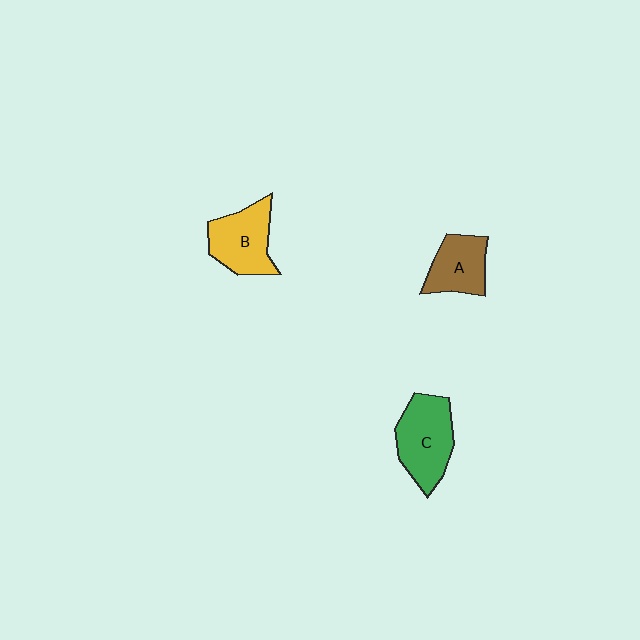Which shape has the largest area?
Shape C (green).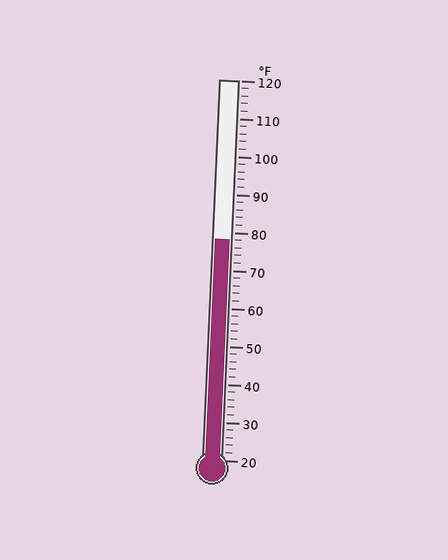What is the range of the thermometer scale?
The thermometer scale ranges from 20°F to 120°F.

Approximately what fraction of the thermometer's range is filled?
The thermometer is filled to approximately 60% of its range.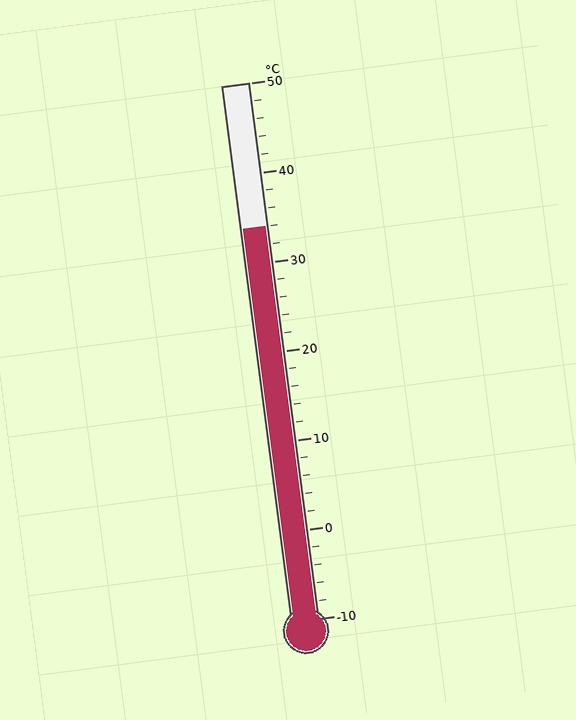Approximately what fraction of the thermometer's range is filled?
The thermometer is filled to approximately 75% of its range.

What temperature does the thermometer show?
The thermometer shows approximately 34°C.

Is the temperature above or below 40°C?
The temperature is below 40°C.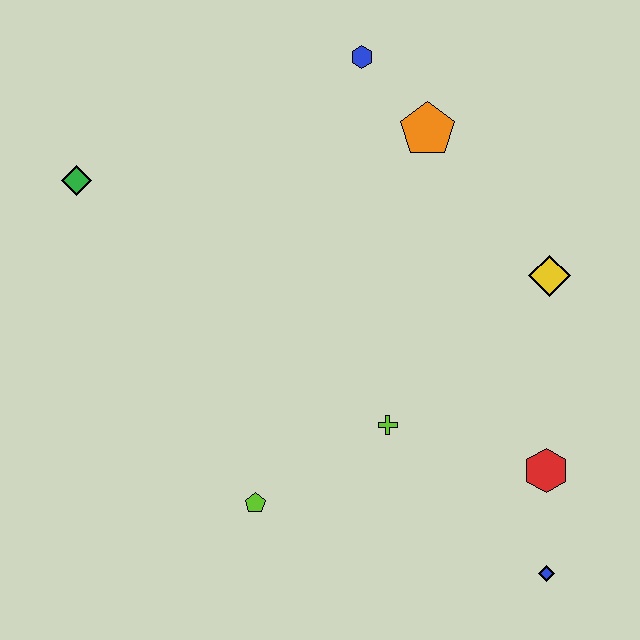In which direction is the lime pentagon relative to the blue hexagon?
The lime pentagon is below the blue hexagon.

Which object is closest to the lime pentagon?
The lime cross is closest to the lime pentagon.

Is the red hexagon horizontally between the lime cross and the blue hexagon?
No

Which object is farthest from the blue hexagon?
The blue diamond is farthest from the blue hexagon.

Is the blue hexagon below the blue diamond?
No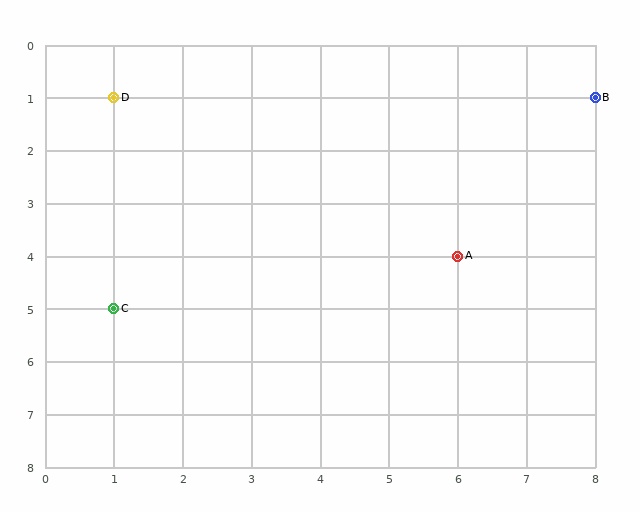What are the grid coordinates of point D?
Point D is at grid coordinates (1, 1).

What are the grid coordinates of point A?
Point A is at grid coordinates (6, 4).